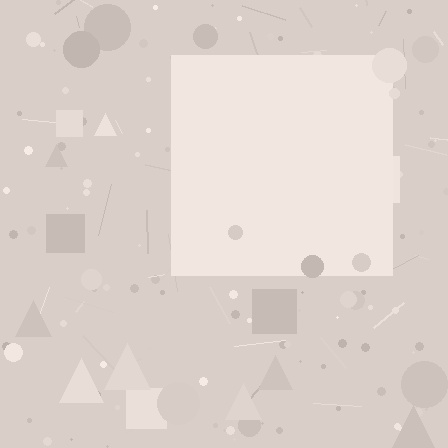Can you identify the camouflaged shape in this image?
The camouflaged shape is a square.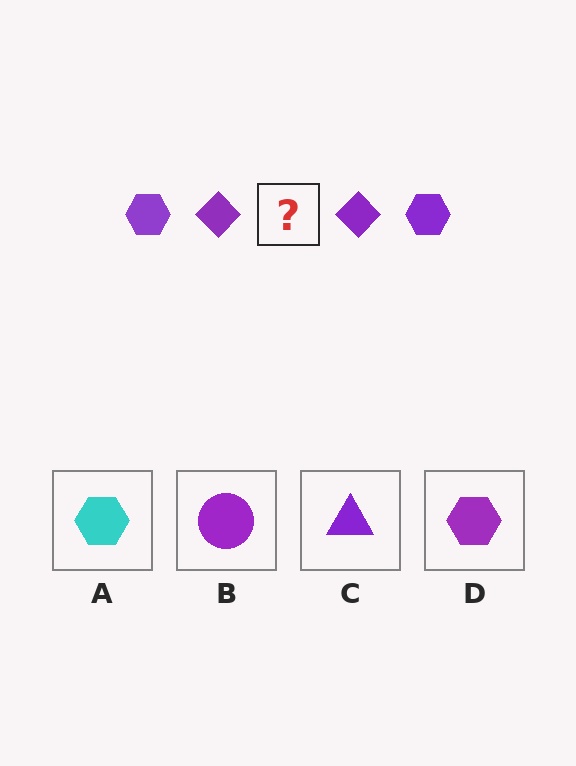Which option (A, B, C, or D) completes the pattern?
D.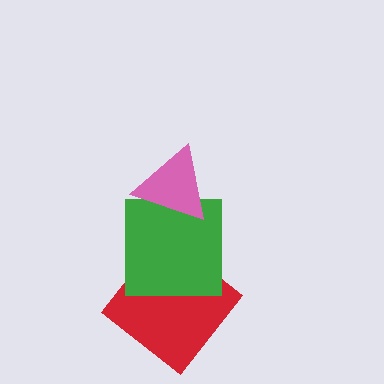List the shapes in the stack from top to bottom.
From top to bottom: the pink triangle, the green square, the red diamond.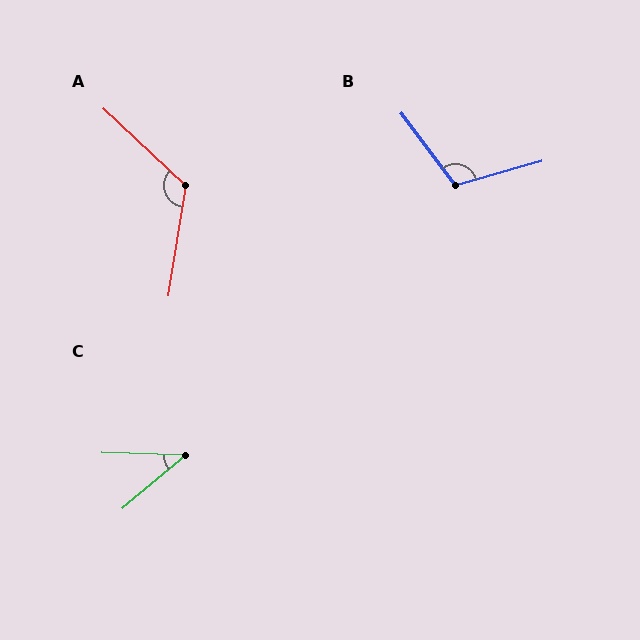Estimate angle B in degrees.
Approximately 111 degrees.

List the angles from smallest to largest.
C (41°), B (111°), A (124°).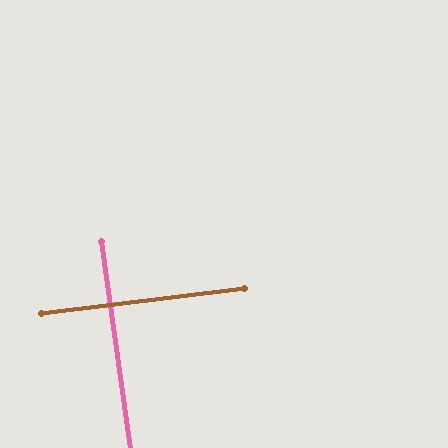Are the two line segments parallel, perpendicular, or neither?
Perpendicular — they meet at approximately 89°.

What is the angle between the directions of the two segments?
Approximately 89 degrees.